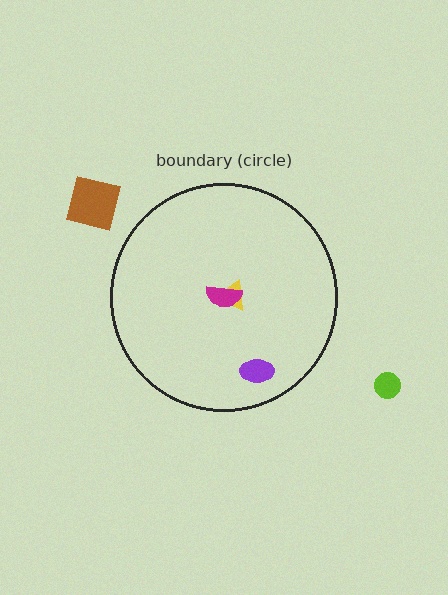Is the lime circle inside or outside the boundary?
Outside.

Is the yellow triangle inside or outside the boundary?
Inside.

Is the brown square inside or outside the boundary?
Outside.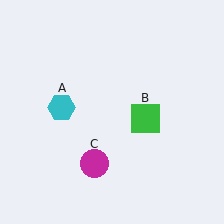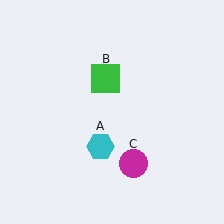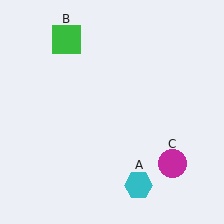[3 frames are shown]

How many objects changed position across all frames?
3 objects changed position: cyan hexagon (object A), green square (object B), magenta circle (object C).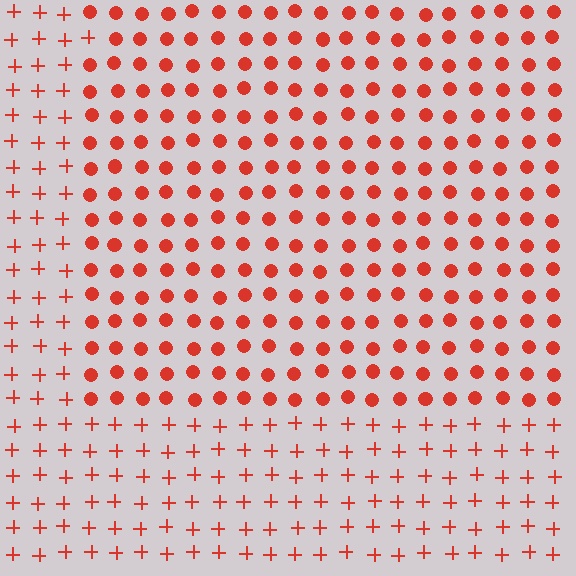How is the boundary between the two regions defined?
The boundary is defined by a change in element shape: circles inside vs. plus signs outside. All elements share the same color and spacing.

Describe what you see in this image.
The image is filled with small red elements arranged in a uniform grid. A rectangle-shaped region contains circles, while the surrounding area contains plus signs. The boundary is defined purely by the change in element shape.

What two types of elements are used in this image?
The image uses circles inside the rectangle region and plus signs outside it.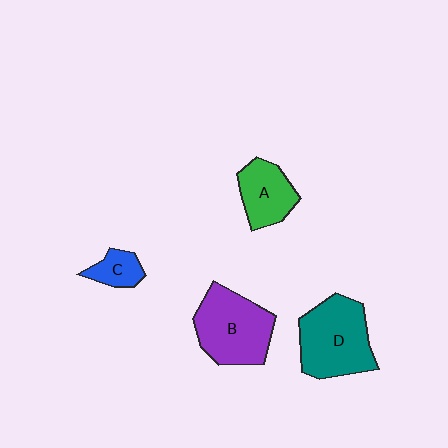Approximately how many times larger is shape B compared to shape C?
Approximately 3.0 times.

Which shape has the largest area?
Shape D (teal).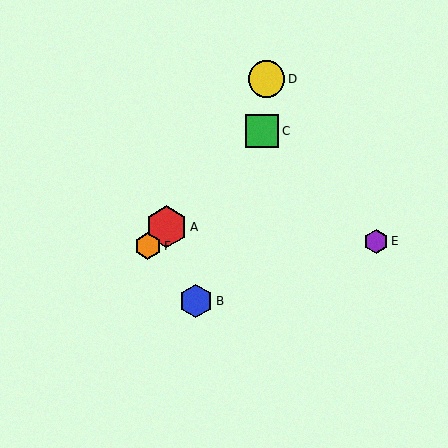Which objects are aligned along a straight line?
Objects A, C, F are aligned along a straight line.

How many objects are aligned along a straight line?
3 objects (A, C, F) are aligned along a straight line.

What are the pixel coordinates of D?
Object D is at (267, 79).